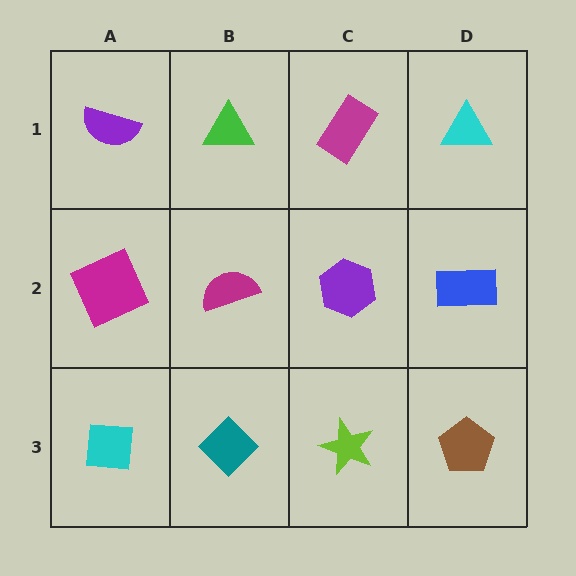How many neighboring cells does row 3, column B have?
3.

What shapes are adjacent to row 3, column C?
A purple hexagon (row 2, column C), a teal diamond (row 3, column B), a brown pentagon (row 3, column D).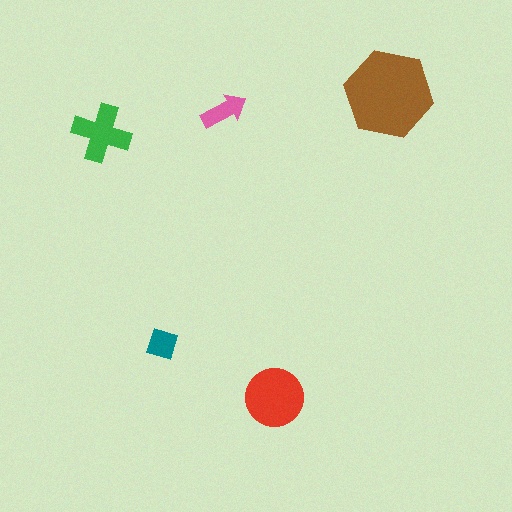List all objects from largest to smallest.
The brown hexagon, the red circle, the green cross, the pink arrow, the teal diamond.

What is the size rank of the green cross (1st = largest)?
3rd.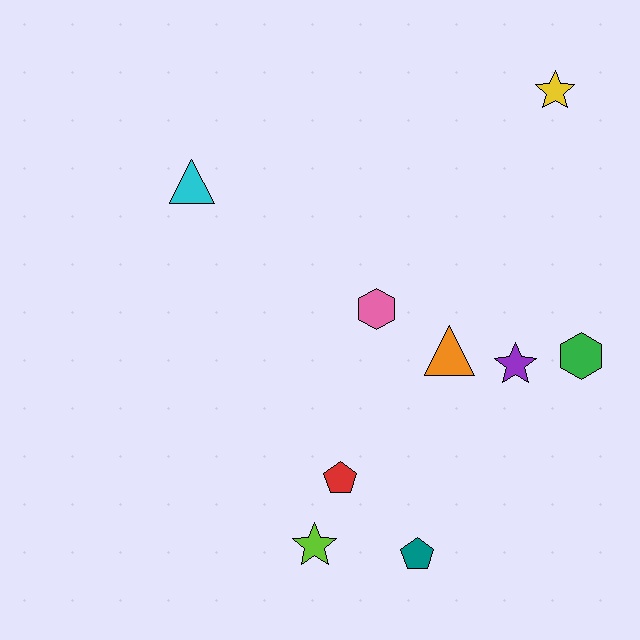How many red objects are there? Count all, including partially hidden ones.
There is 1 red object.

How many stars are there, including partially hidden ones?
There are 3 stars.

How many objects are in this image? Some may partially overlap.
There are 9 objects.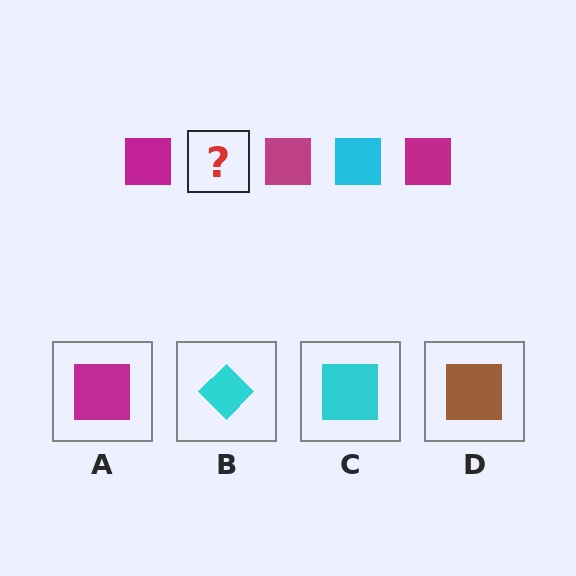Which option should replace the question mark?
Option C.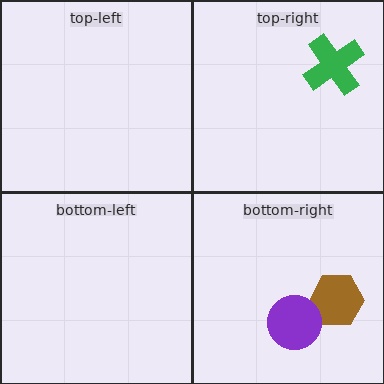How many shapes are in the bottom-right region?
2.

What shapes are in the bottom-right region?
The brown hexagon, the purple circle.